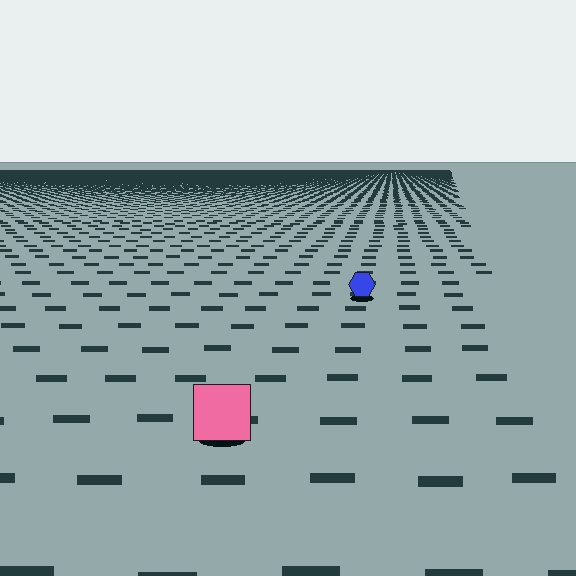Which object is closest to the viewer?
The pink square is closest. The texture marks near it are larger and more spread out.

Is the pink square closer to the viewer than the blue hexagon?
Yes. The pink square is closer — you can tell from the texture gradient: the ground texture is coarser near it.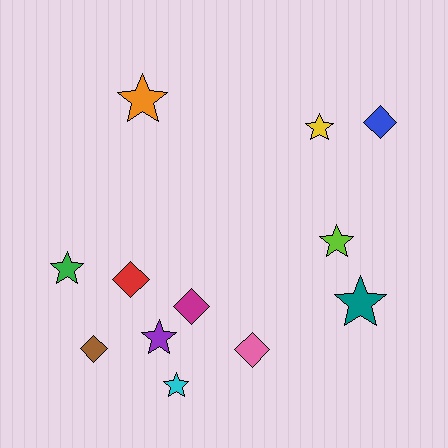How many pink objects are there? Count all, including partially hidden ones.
There is 1 pink object.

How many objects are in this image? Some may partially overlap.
There are 12 objects.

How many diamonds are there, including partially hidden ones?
There are 5 diamonds.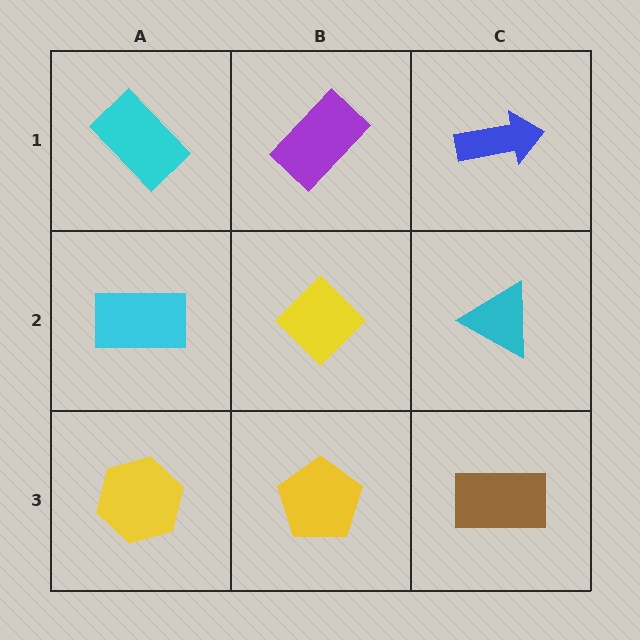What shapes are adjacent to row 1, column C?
A cyan triangle (row 2, column C), a purple rectangle (row 1, column B).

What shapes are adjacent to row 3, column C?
A cyan triangle (row 2, column C), a yellow pentagon (row 3, column B).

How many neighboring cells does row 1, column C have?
2.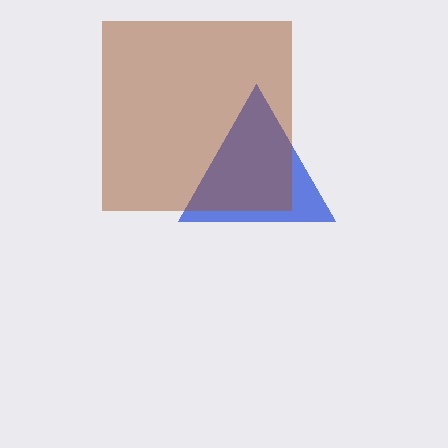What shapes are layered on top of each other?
The layered shapes are: a blue triangle, a brown square.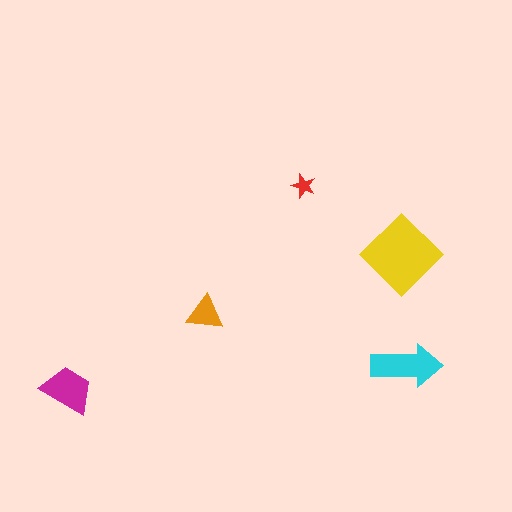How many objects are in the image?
There are 5 objects in the image.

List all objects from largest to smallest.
The yellow diamond, the cyan arrow, the magenta trapezoid, the orange triangle, the red star.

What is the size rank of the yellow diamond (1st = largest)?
1st.